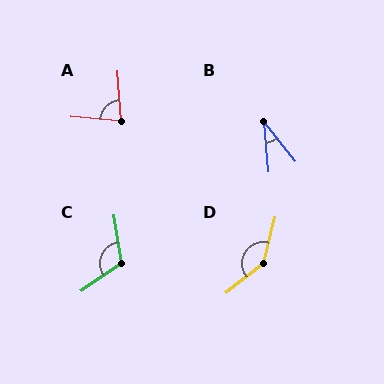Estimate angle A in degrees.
Approximately 81 degrees.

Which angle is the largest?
D, at approximately 143 degrees.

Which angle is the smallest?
B, at approximately 33 degrees.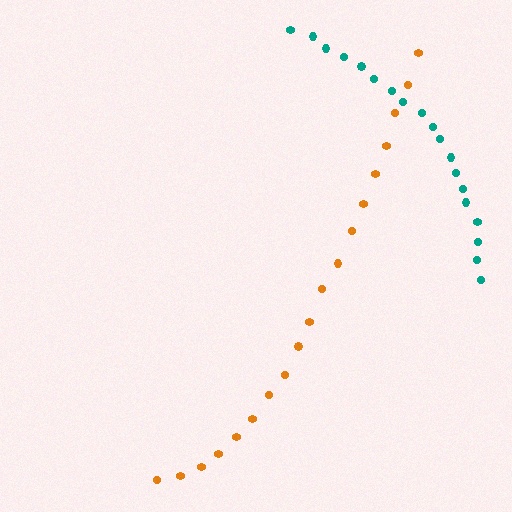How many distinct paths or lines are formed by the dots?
There are 2 distinct paths.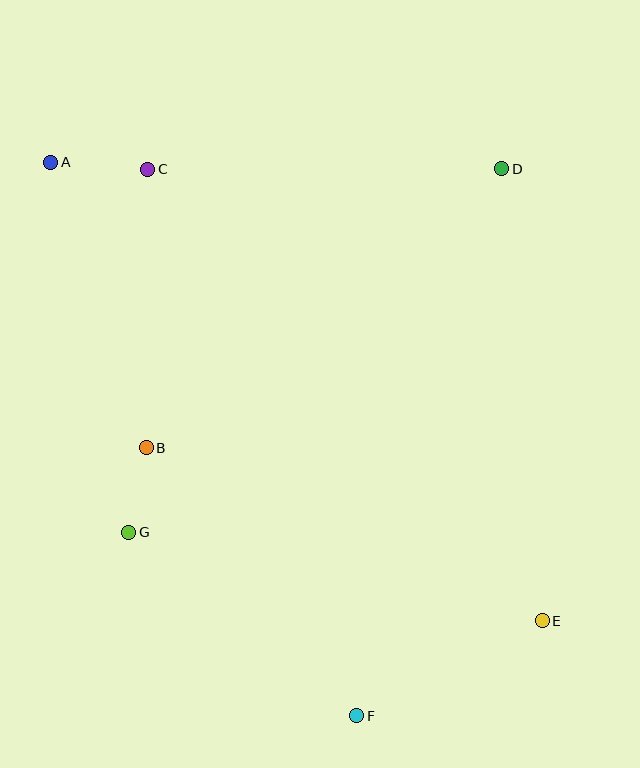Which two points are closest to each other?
Points B and G are closest to each other.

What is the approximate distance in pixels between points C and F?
The distance between C and F is approximately 585 pixels.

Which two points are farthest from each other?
Points A and E are farthest from each other.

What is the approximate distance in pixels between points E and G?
The distance between E and G is approximately 423 pixels.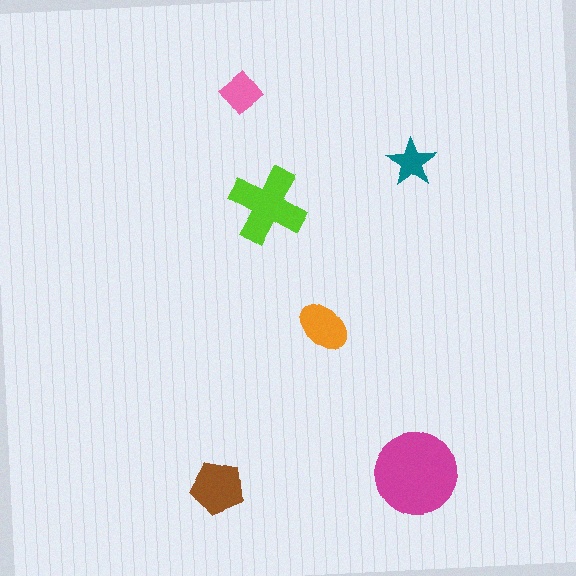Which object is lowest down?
The brown pentagon is bottommost.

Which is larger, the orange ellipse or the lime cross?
The lime cross.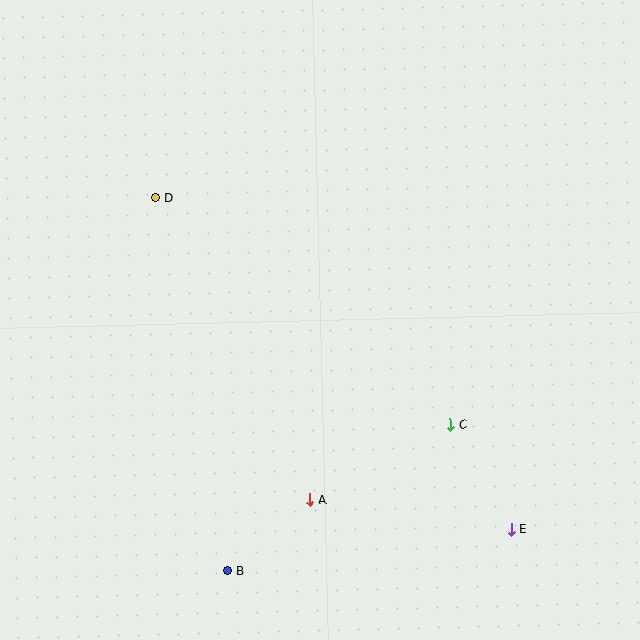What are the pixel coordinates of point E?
Point E is at (512, 529).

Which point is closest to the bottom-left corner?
Point B is closest to the bottom-left corner.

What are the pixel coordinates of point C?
Point C is at (450, 424).